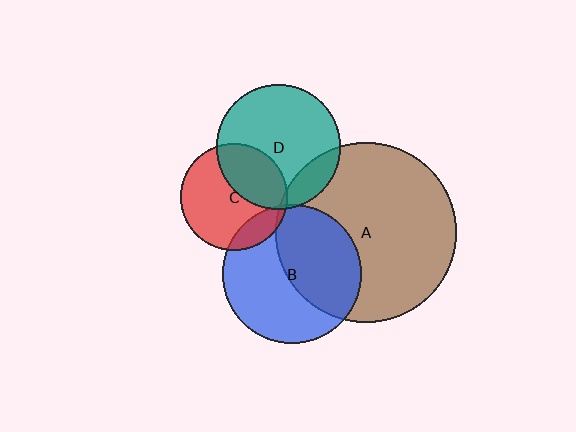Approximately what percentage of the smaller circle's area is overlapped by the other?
Approximately 5%.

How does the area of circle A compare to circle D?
Approximately 2.1 times.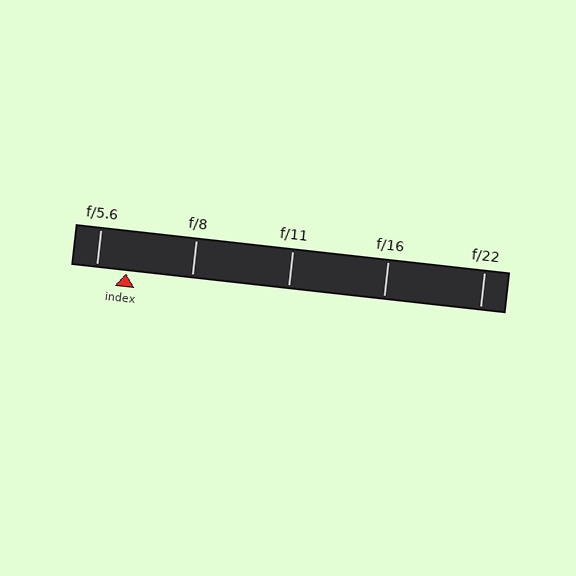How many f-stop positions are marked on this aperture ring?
There are 5 f-stop positions marked.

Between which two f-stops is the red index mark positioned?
The index mark is between f/5.6 and f/8.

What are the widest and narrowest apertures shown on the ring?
The widest aperture shown is f/5.6 and the narrowest is f/22.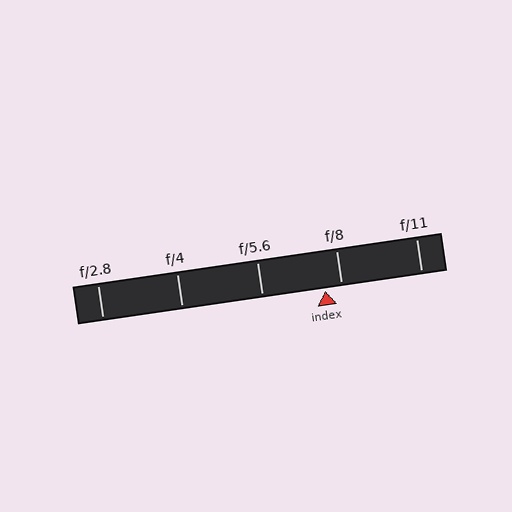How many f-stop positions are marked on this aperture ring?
There are 5 f-stop positions marked.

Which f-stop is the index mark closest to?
The index mark is closest to f/8.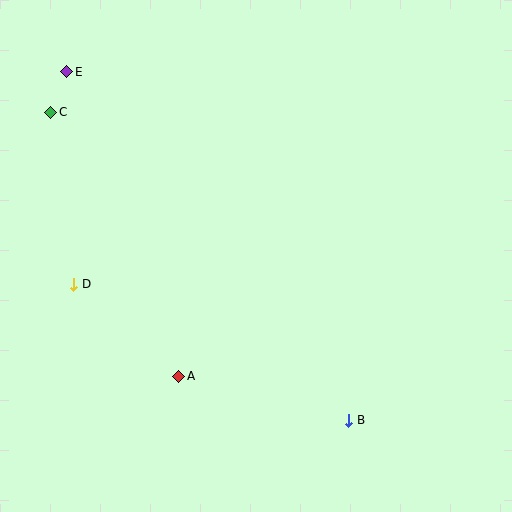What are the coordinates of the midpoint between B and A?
The midpoint between B and A is at (264, 398).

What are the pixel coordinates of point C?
Point C is at (50, 112).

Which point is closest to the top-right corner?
Point B is closest to the top-right corner.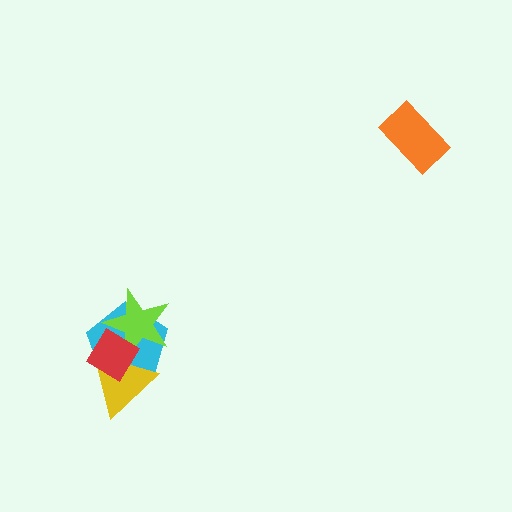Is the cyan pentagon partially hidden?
Yes, it is partially covered by another shape.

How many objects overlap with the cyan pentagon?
3 objects overlap with the cyan pentagon.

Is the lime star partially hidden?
Yes, it is partially covered by another shape.